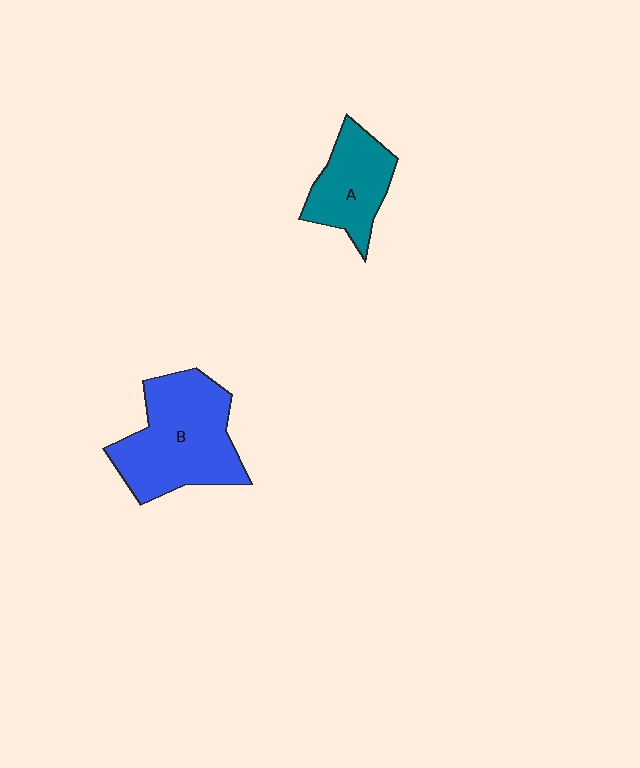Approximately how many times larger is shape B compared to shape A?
Approximately 1.7 times.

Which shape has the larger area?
Shape B (blue).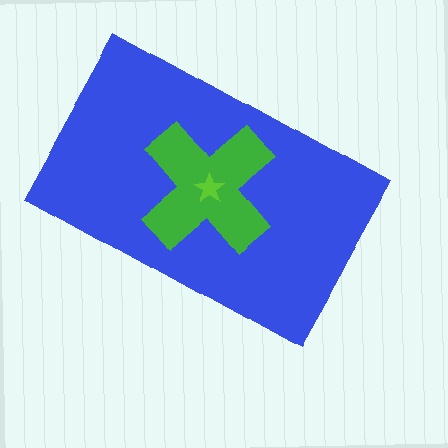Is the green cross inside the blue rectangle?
Yes.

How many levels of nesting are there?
3.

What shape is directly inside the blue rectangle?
The green cross.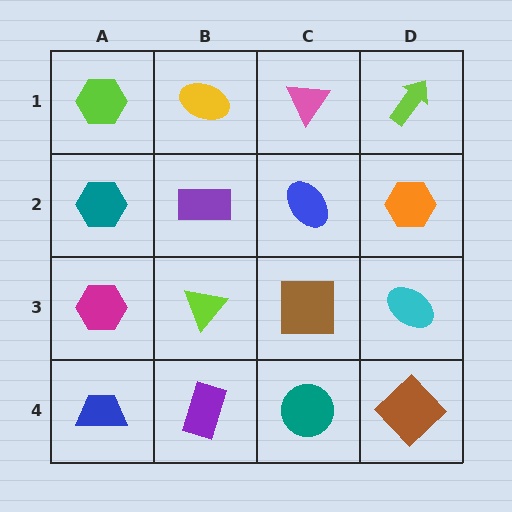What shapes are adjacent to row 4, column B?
A lime triangle (row 3, column B), a blue trapezoid (row 4, column A), a teal circle (row 4, column C).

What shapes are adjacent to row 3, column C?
A blue ellipse (row 2, column C), a teal circle (row 4, column C), a lime triangle (row 3, column B), a cyan ellipse (row 3, column D).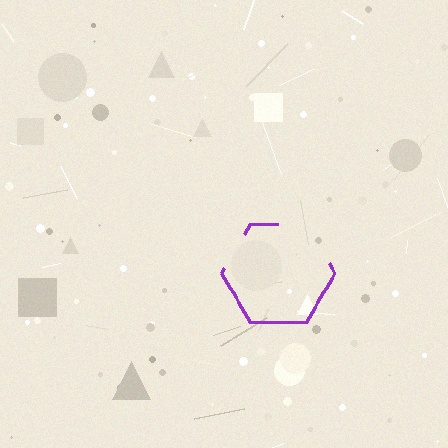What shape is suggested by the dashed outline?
The dashed outline suggests a hexagon.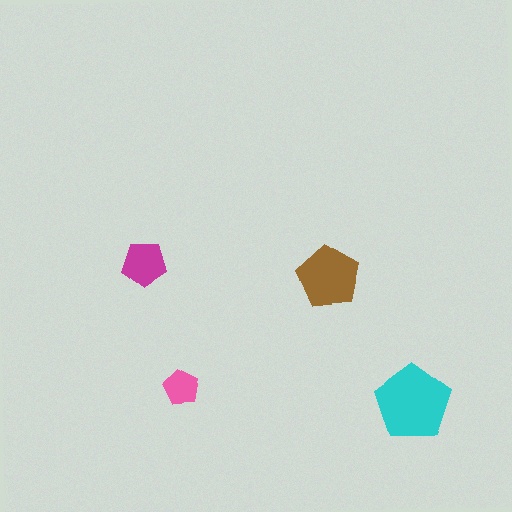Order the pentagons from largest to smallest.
the cyan one, the brown one, the magenta one, the pink one.